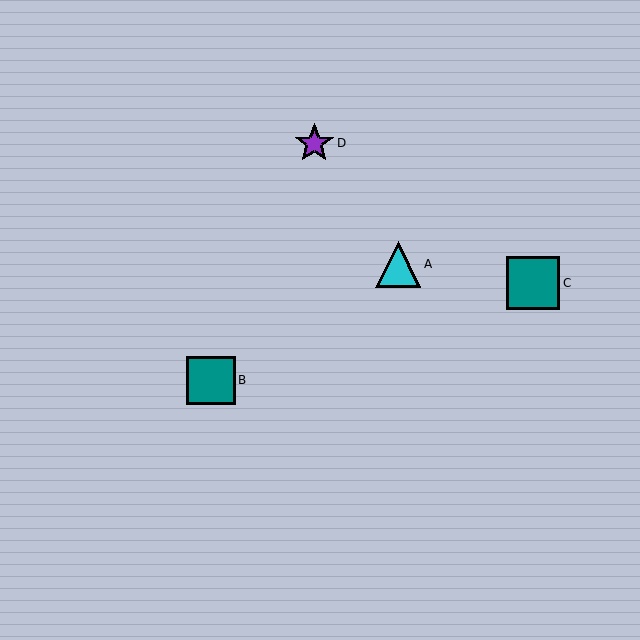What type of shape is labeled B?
Shape B is a teal square.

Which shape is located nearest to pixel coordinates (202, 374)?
The teal square (labeled B) at (211, 380) is nearest to that location.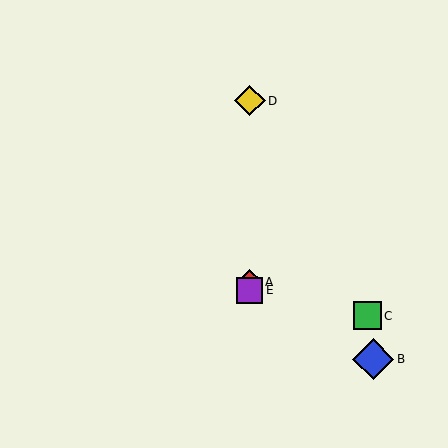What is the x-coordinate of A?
Object A is at x≈250.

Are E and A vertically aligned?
Yes, both are at x≈250.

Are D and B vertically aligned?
No, D is at x≈250 and B is at x≈373.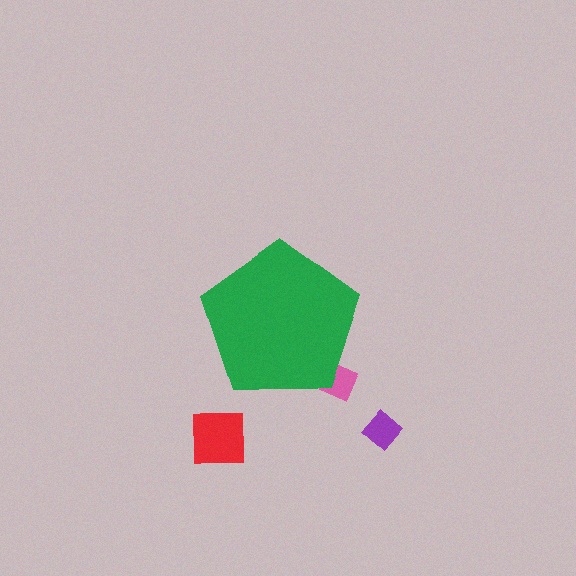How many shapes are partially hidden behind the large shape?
1 shape is partially hidden.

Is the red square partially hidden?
No, the red square is fully visible.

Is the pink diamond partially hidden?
Yes, the pink diamond is partially hidden behind the green pentagon.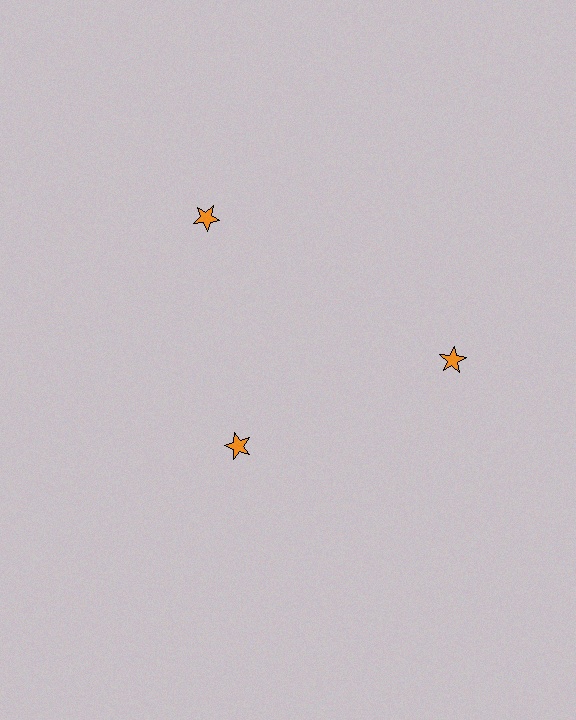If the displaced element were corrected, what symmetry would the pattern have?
It would have 3-fold rotational symmetry — the pattern would map onto itself every 120 degrees.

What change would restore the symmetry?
The symmetry would be restored by moving it outward, back onto the ring so that all 3 stars sit at equal angles and equal distance from the center.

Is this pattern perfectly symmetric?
No. The 3 orange stars are arranged in a ring, but one element near the 7 o'clock position is pulled inward toward the center, breaking the 3-fold rotational symmetry.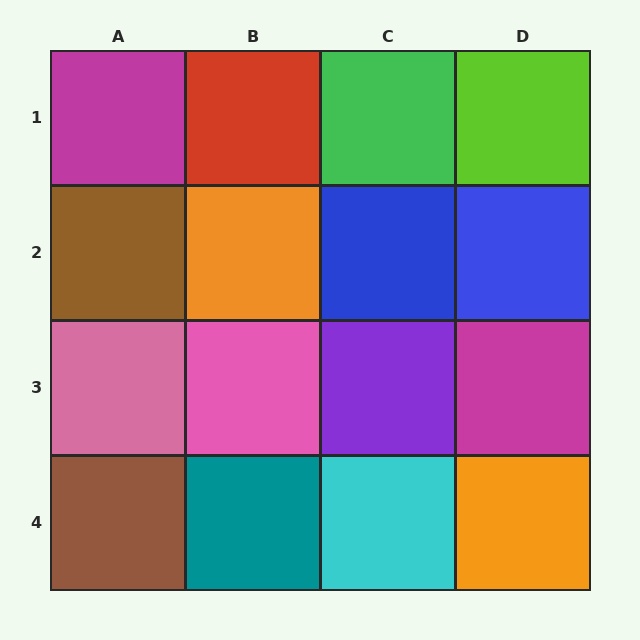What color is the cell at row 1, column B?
Red.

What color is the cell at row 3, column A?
Pink.